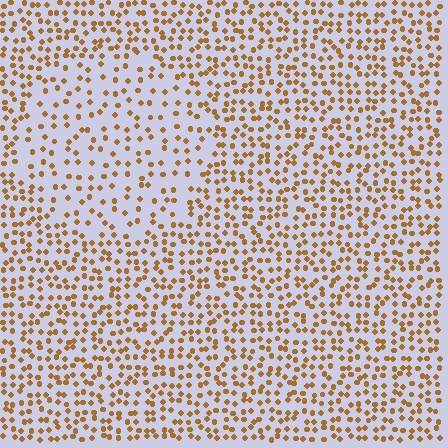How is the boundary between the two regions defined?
The boundary is defined by a change in element density (approximately 1.9x ratio). All elements are the same color, size, and shape.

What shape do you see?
I see a circle.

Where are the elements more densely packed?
The elements are more densely packed outside the circle boundary.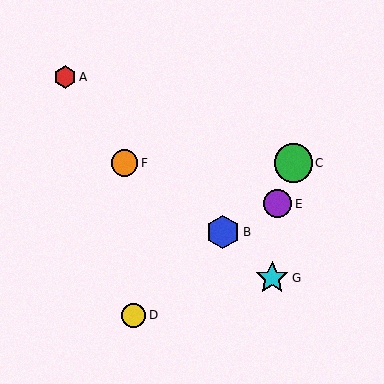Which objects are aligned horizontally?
Objects C, F are aligned horizontally.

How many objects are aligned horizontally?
2 objects (C, F) are aligned horizontally.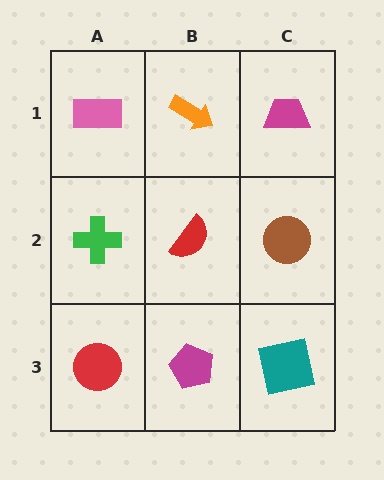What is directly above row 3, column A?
A green cross.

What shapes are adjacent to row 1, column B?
A red semicircle (row 2, column B), a pink rectangle (row 1, column A), a magenta trapezoid (row 1, column C).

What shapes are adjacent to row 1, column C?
A brown circle (row 2, column C), an orange arrow (row 1, column B).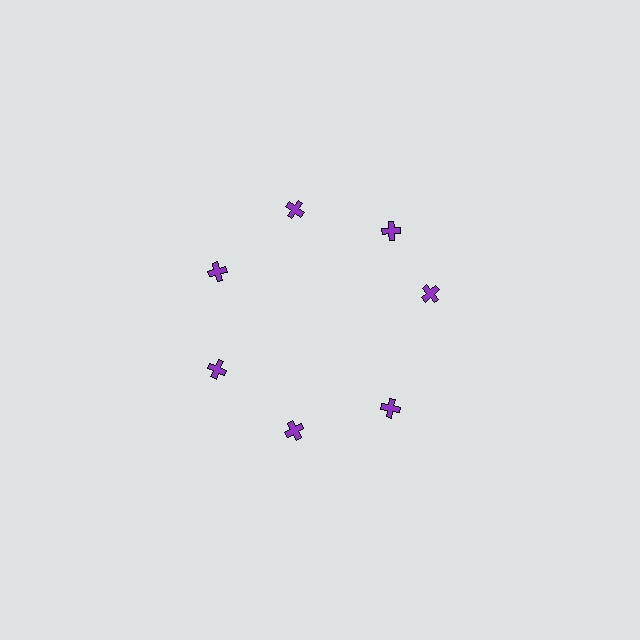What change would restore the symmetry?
The symmetry would be restored by rotating it back into even spacing with its neighbors so that all 7 crosses sit at equal angles and equal distance from the center.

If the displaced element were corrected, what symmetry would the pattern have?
It would have 7-fold rotational symmetry — the pattern would map onto itself every 51 degrees.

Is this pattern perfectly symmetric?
No. The 7 purple crosses are arranged in a ring, but one element near the 3 o'clock position is rotated out of alignment along the ring, breaking the 7-fold rotational symmetry.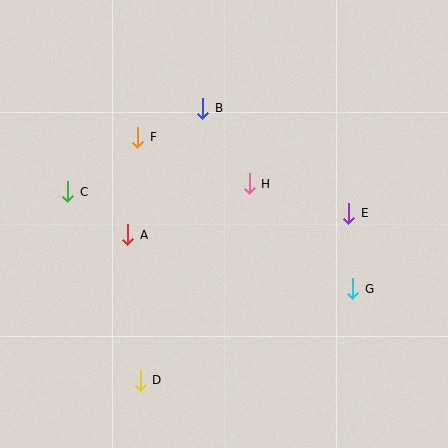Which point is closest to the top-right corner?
Point E is closest to the top-right corner.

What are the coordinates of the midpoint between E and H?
The midpoint between E and H is at (299, 199).